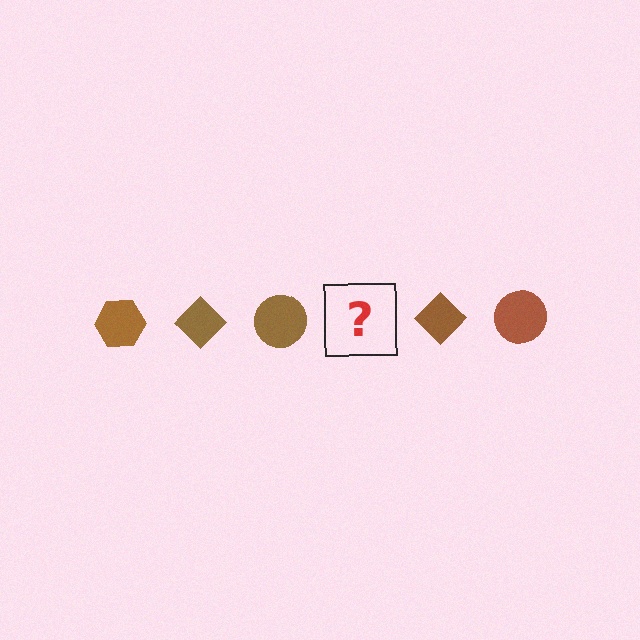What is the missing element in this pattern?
The missing element is a brown hexagon.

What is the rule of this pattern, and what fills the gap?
The rule is that the pattern cycles through hexagon, diamond, circle shapes in brown. The gap should be filled with a brown hexagon.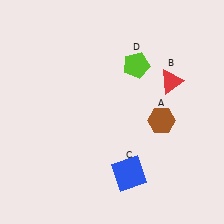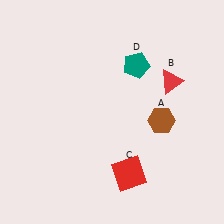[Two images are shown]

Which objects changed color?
C changed from blue to red. D changed from lime to teal.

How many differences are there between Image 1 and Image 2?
There are 2 differences between the two images.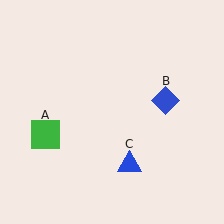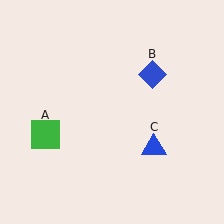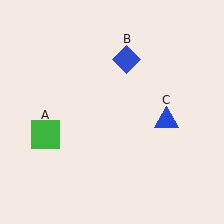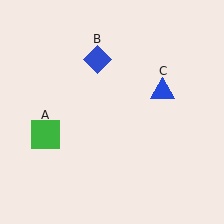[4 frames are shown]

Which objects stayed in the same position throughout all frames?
Green square (object A) remained stationary.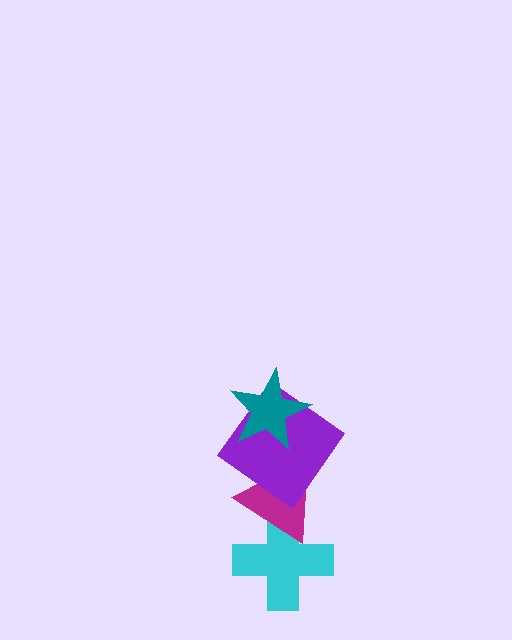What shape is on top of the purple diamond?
The teal star is on top of the purple diamond.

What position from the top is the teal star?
The teal star is 1st from the top.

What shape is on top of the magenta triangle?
The purple diamond is on top of the magenta triangle.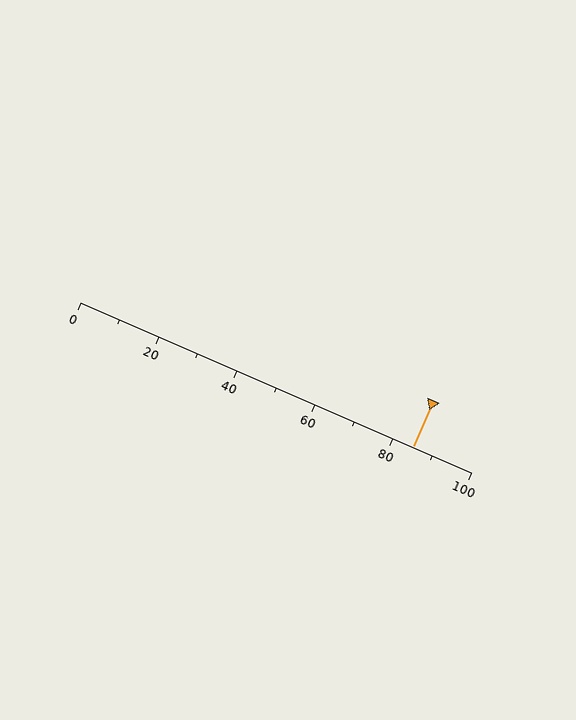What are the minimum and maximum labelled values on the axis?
The axis runs from 0 to 100.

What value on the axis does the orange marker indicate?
The marker indicates approximately 85.